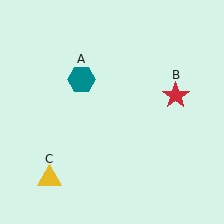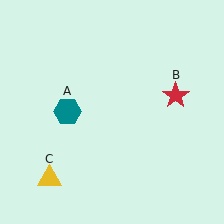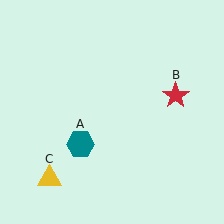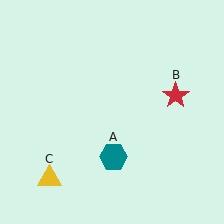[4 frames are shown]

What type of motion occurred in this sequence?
The teal hexagon (object A) rotated counterclockwise around the center of the scene.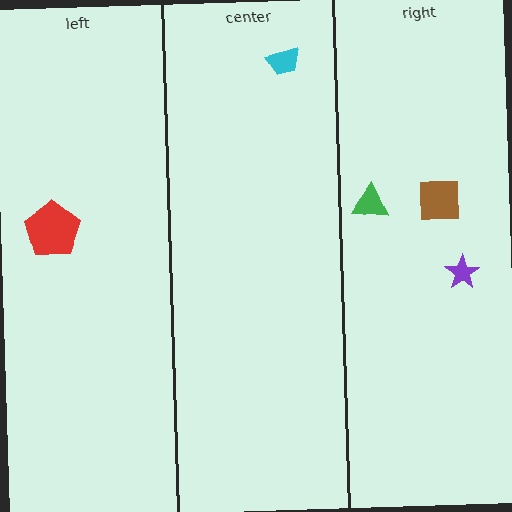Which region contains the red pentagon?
The left region.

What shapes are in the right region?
The green triangle, the brown square, the purple star.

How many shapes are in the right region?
3.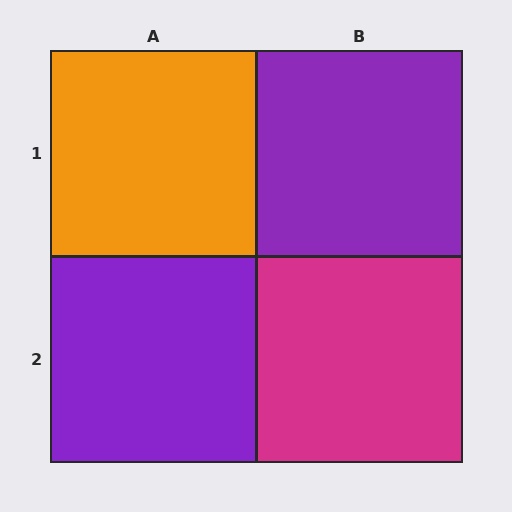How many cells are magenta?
1 cell is magenta.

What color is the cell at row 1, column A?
Orange.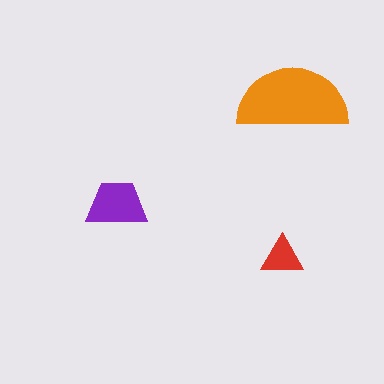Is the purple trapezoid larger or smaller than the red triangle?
Larger.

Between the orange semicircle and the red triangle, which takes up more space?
The orange semicircle.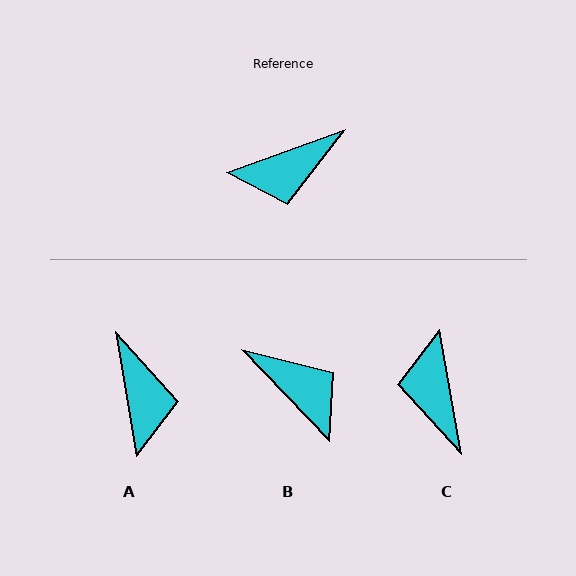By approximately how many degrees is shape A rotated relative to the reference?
Approximately 80 degrees counter-clockwise.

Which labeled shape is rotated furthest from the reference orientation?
B, about 114 degrees away.